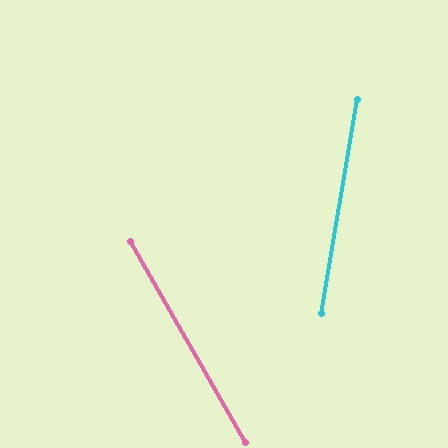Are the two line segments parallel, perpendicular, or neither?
Neither parallel nor perpendicular — they differ by about 39°.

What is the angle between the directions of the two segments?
Approximately 39 degrees.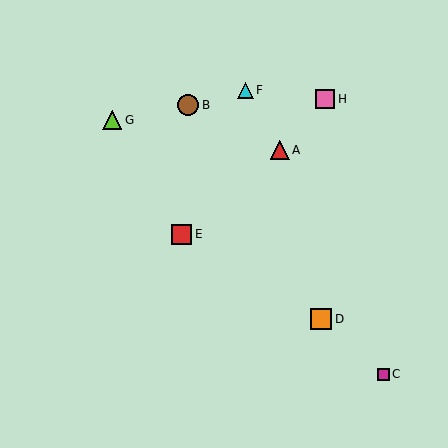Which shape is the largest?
The orange square (labeled D) is the largest.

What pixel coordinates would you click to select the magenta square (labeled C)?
Click at (383, 374) to select the magenta square C.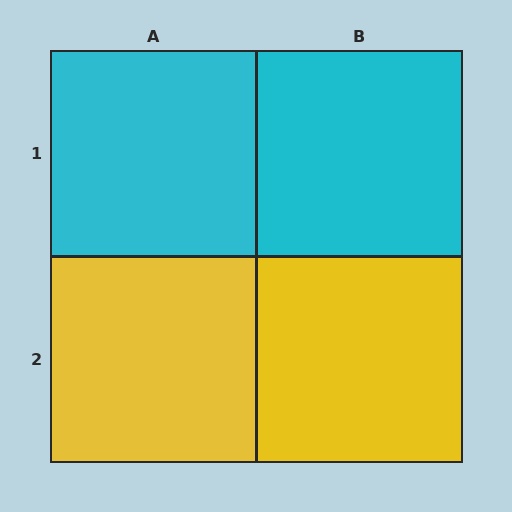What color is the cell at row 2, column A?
Yellow.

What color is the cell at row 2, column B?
Yellow.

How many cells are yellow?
2 cells are yellow.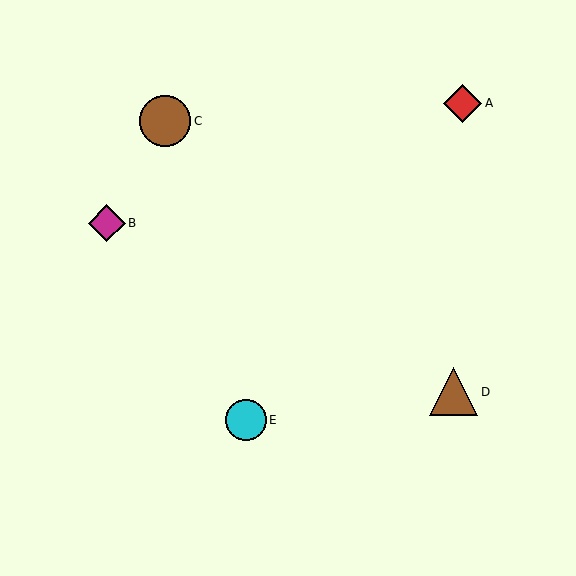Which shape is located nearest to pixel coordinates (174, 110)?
The brown circle (labeled C) at (165, 121) is nearest to that location.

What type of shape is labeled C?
Shape C is a brown circle.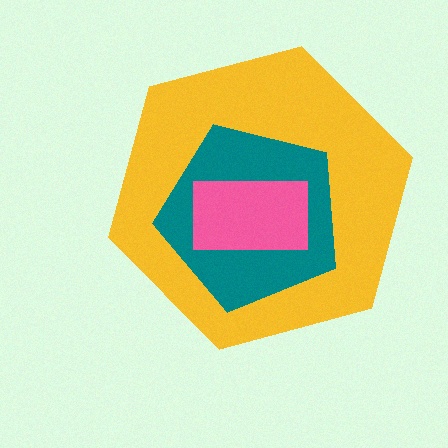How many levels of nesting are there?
3.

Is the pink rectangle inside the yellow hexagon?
Yes.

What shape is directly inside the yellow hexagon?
The teal pentagon.